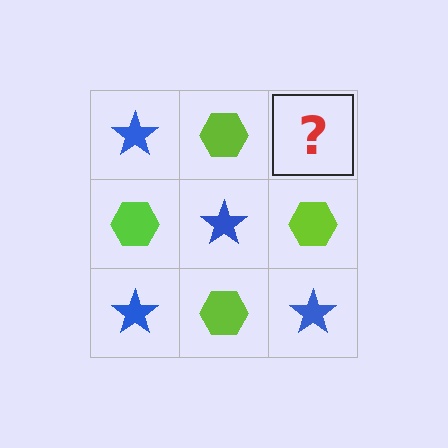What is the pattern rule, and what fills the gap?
The rule is that it alternates blue star and lime hexagon in a checkerboard pattern. The gap should be filled with a blue star.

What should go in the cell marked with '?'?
The missing cell should contain a blue star.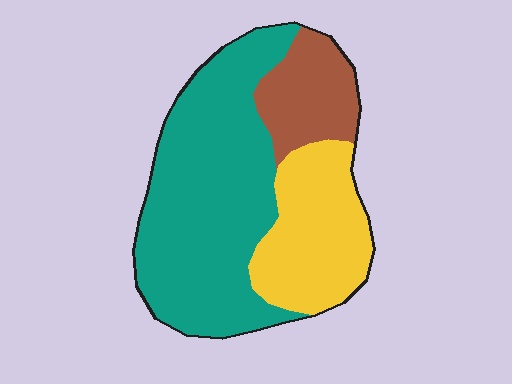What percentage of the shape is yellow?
Yellow covers around 25% of the shape.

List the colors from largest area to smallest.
From largest to smallest: teal, yellow, brown.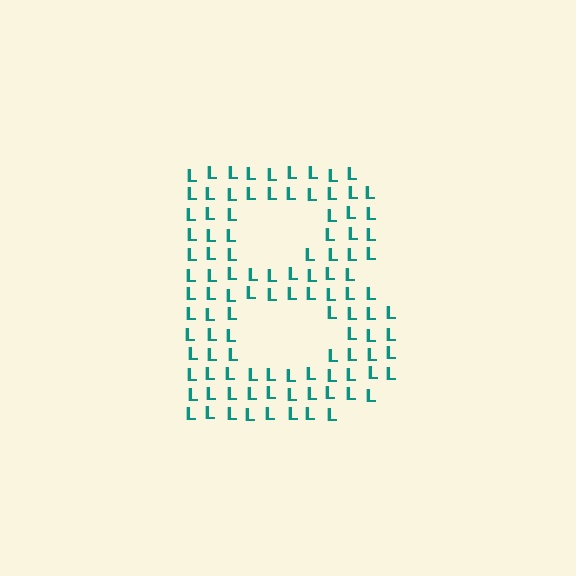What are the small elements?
The small elements are letter L's.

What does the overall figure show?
The overall figure shows the letter B.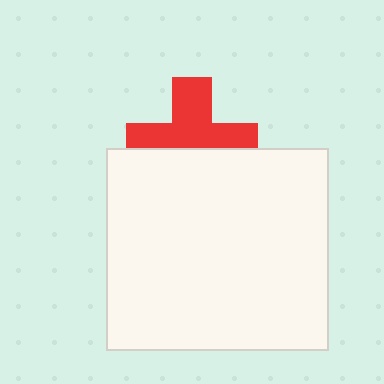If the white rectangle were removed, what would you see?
You would see the complete red cross.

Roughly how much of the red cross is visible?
About half of it is visible (roughly 56%).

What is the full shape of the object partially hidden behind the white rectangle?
The partially hidden object is a red cross.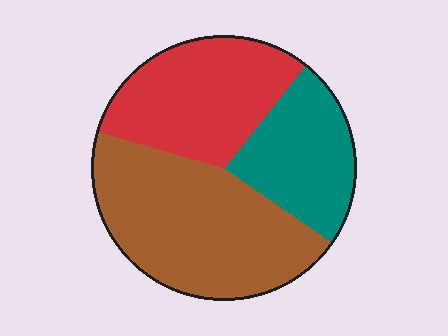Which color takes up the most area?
Brown, at roughly 45%.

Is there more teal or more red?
Red.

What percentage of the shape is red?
Red takes up between a sixth and a third of the shape.